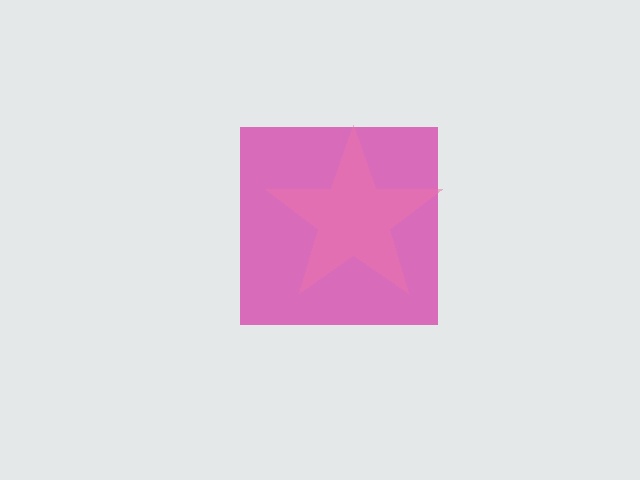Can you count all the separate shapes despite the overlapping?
Yes, there are 2 separate shapes.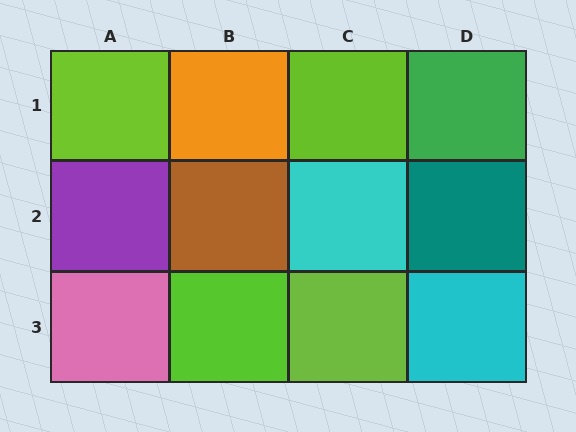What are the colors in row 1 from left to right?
Lime, orange, lime, green.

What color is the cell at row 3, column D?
Cyan.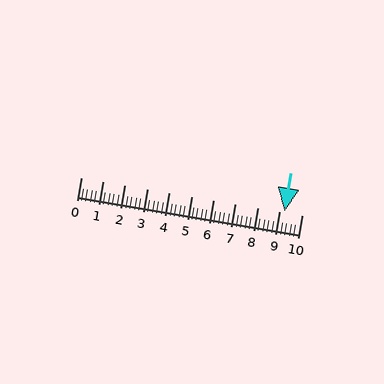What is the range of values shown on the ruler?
The ruler shows values from 0 to 10.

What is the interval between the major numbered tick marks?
The major tick marks are spaced 1 units apart.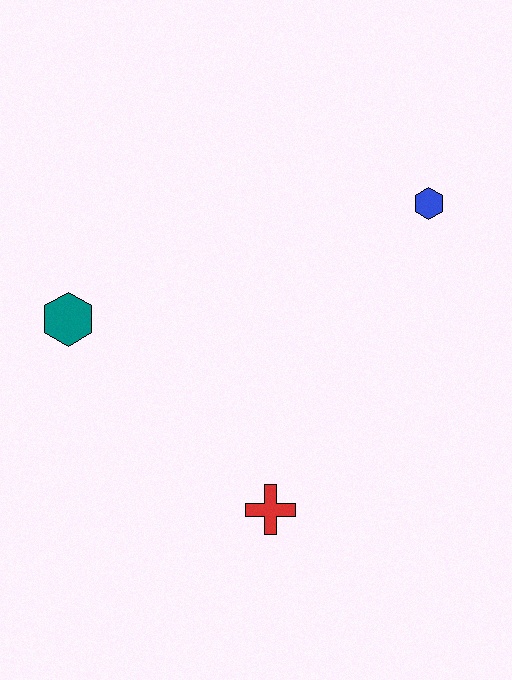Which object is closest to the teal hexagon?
The red cross is closest to the teal hexagon.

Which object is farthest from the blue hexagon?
The teal hexagon is farthest from the blue hexagon.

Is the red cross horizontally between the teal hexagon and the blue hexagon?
Yes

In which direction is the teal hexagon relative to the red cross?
The teal hexagon is to the left of the red cross.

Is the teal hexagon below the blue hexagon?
Yes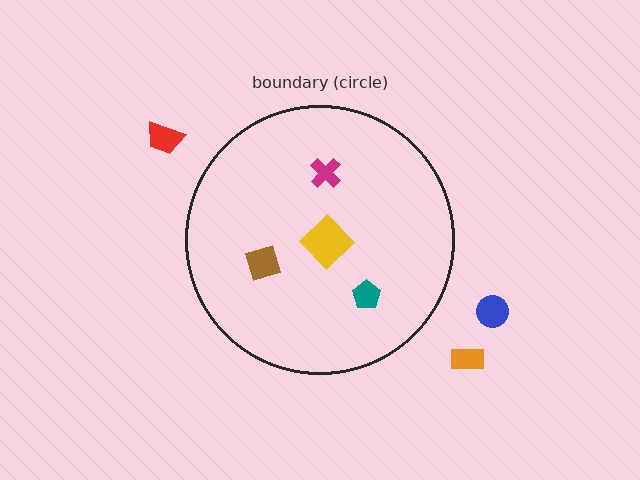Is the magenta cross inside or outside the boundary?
Inside.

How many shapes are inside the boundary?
4 inside, 3 outside.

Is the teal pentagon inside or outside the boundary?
Inside.